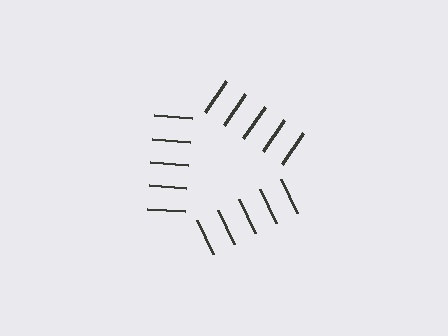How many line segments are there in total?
15 — 5 along each of the 3 edges.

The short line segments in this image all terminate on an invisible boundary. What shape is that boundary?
An illusory triangle — the line segments terminate on its edges but no continuous stroke is drawn.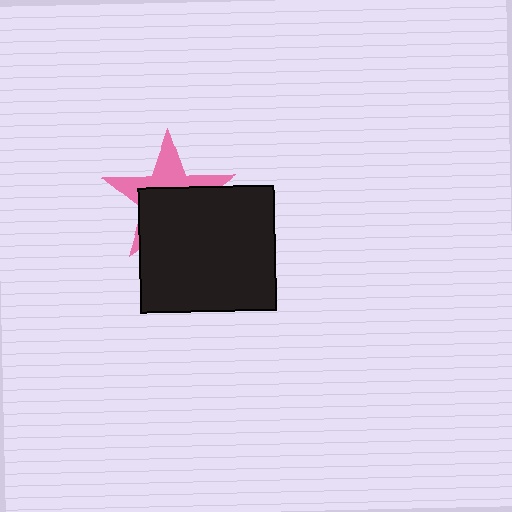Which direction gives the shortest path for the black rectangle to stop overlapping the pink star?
Moving down gives the shortest separation.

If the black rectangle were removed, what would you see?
You would see the complete pink star.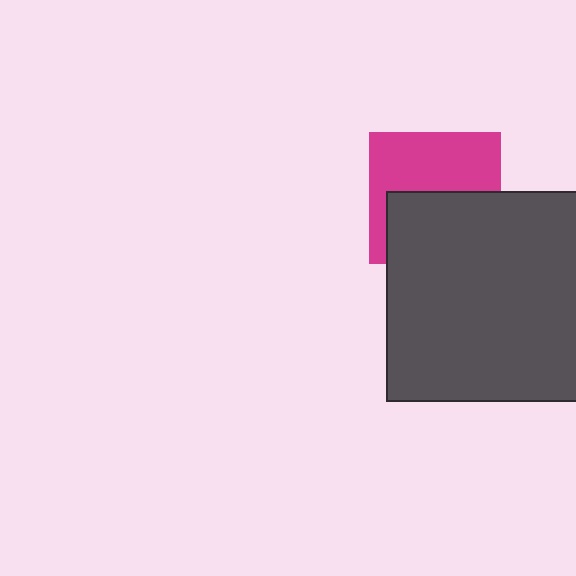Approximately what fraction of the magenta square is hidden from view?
Roughly 48% of the magenta square is hidden behind the dark gray square.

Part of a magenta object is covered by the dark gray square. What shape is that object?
It is a square.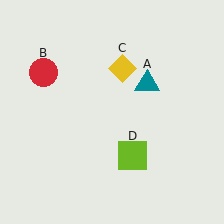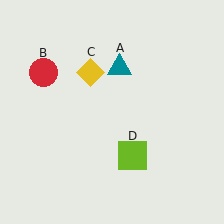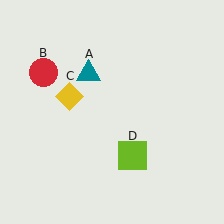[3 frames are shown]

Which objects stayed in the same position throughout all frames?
Red circle (object B) and lime square (object D) remained stationary.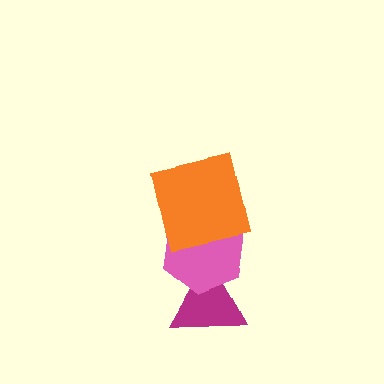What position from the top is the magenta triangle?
The magenta triangle is 3rd from the top.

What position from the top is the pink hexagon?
The pink hexagon is 2nd from the top.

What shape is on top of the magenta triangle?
The pink hexagon is on top of the magenta triangle.